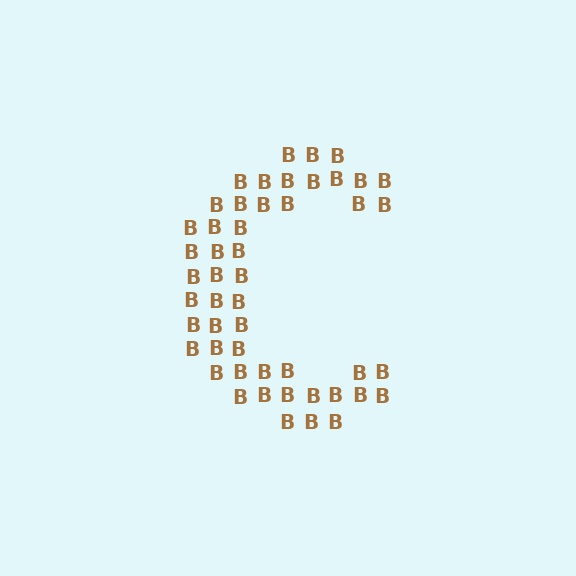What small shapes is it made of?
It is made of small letter B's.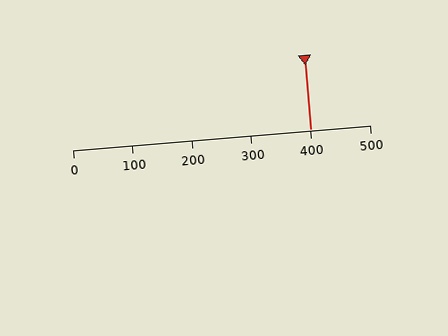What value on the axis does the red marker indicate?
The marker indicates approximately 400.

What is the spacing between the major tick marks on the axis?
The major ticks are spaced 100 apart.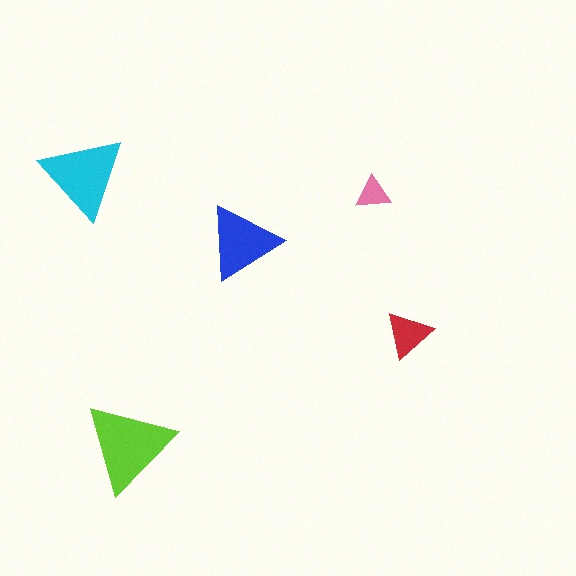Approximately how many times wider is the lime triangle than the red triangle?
About 2 times wider.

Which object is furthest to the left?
The cyan triangle is leftmost.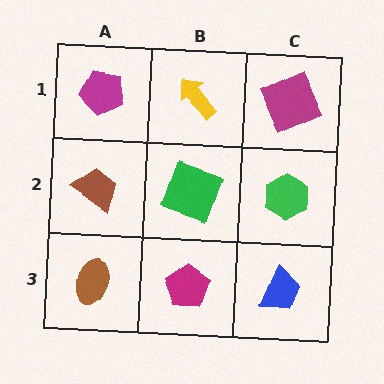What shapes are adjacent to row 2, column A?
A magenta pentagon (row 1, column A), a brown ellipse (row 3, column A), a green square (row 2, column B).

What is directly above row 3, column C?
A green hexagon.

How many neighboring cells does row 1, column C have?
2.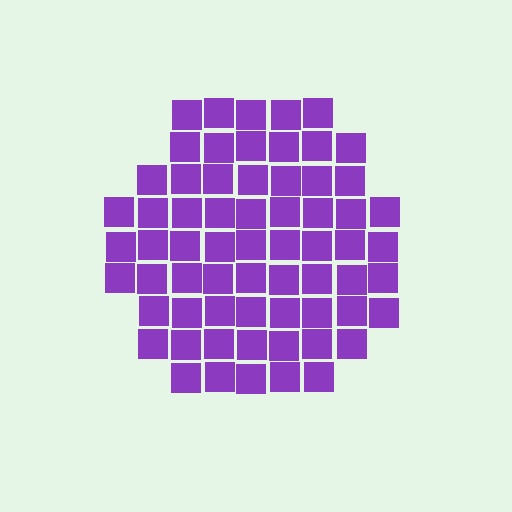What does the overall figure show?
The overall figure shows a hexagon.